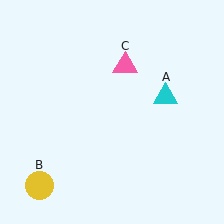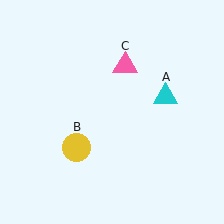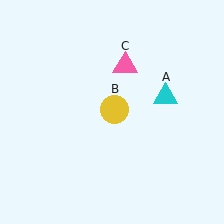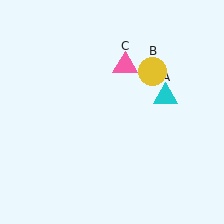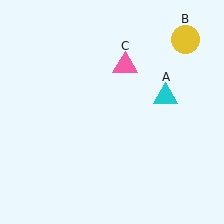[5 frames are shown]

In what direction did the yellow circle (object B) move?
The yellow circle (object B) moved up and to the right.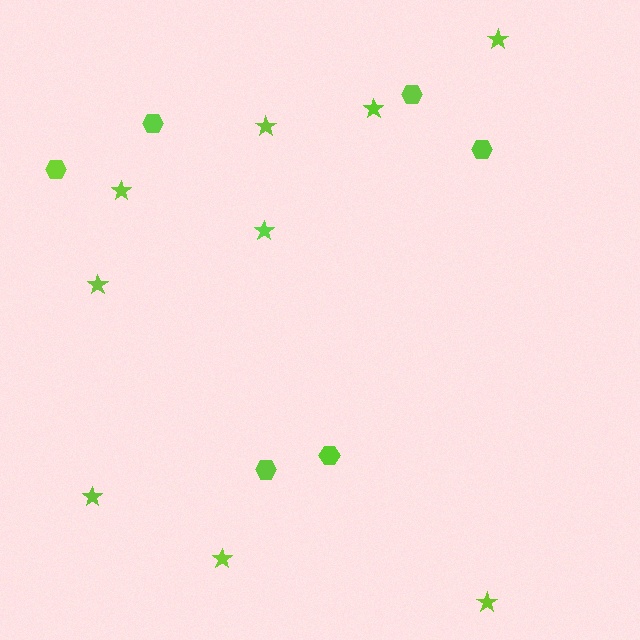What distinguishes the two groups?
There are 2 groups: one group of hexagons (6) and one group of stars (9).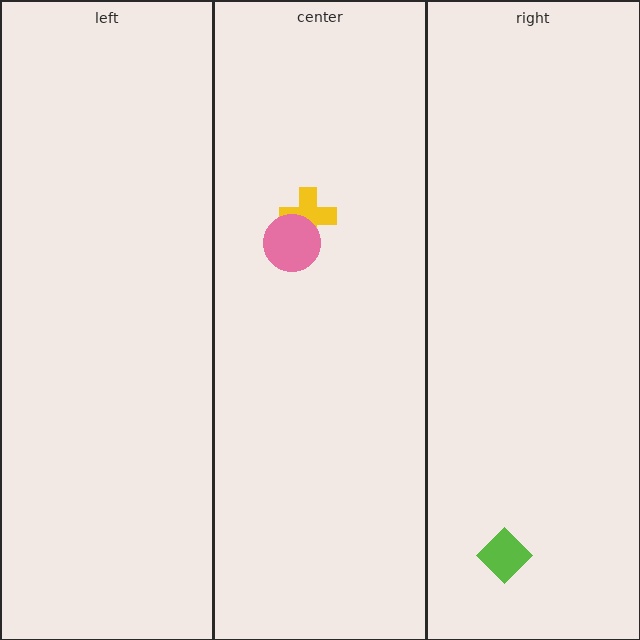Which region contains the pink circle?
The center region.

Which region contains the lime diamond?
The right region.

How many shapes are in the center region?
2.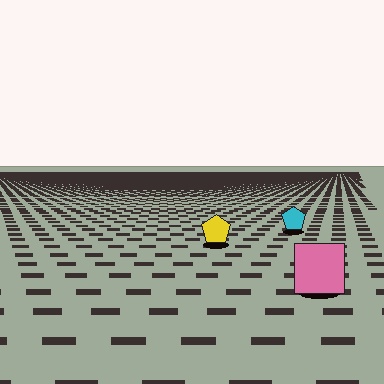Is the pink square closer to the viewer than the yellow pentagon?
Yes. The pink square is closer — you can tell from the texture gradient: the ground texture is coarser near it.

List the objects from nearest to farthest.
From nearest to farthest: the pink square, the yellow pentagon, the cyan pentagon.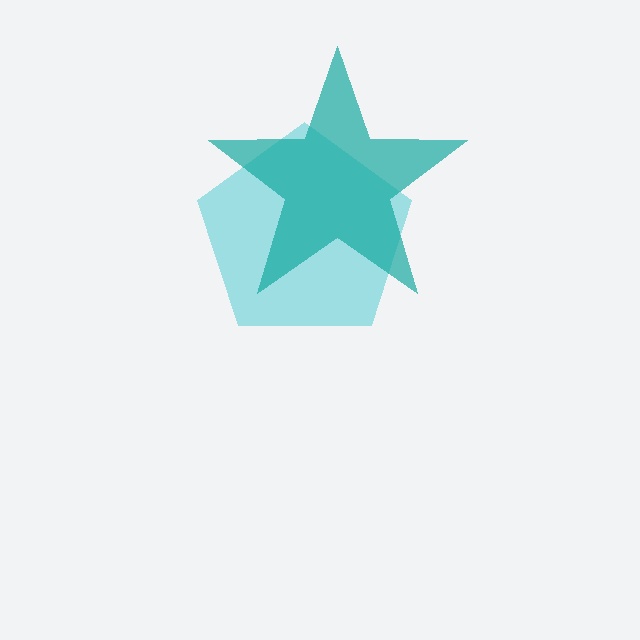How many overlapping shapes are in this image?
There are 2 overlapping shapes in the image.